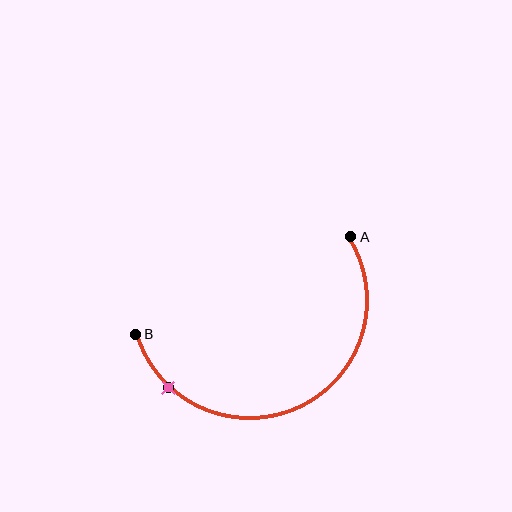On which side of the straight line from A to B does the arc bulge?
The arc bulges below the straight line connecting A and B.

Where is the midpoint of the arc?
The arc midpoint is the point on the curve farthest from the straight line joining A and B. It sits below that line.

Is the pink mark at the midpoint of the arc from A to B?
No. The pink mark lies on the arc but is closer to endpoint B. The arc midpoint would be at the point on the curve equidistant along the arc from both A and B.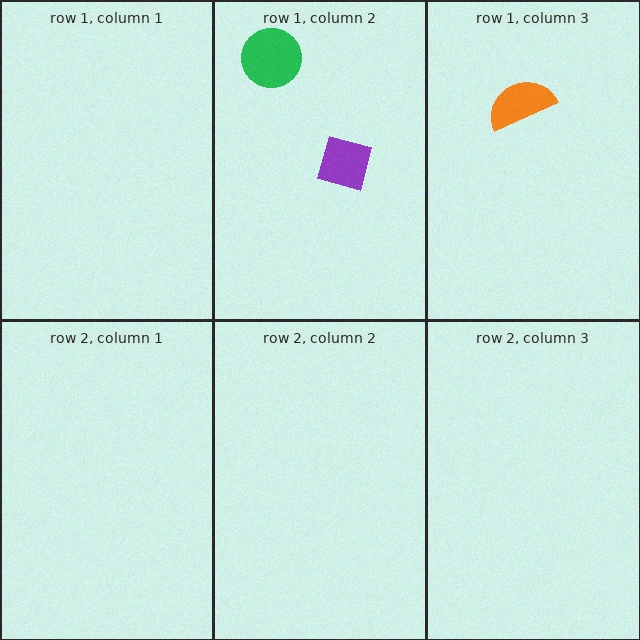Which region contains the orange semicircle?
The row 1, column 3 region.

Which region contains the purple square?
The row 1, column 2 region.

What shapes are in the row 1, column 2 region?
The purple square, the green circle.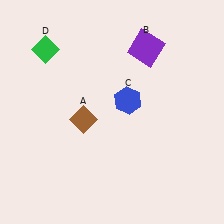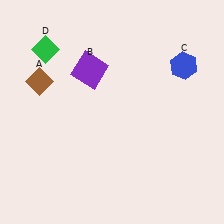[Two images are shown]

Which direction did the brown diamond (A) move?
The brown diamond (A) moved left.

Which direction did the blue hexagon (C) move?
The blue hexagon (C) moved right.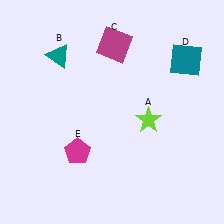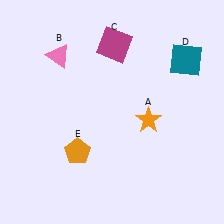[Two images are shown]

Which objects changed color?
A changed from lime to orange. B changed from teal to pink. E changed from magenta to orange.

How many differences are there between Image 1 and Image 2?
There are 3 differences between the two images.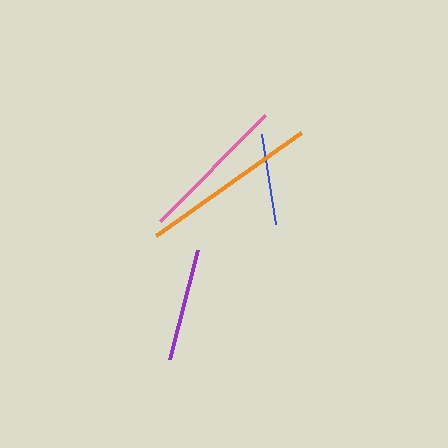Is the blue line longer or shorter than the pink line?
The pink line is longer than the blue line.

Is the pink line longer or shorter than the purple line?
The pink line is longer than the purple line.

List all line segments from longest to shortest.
From longest to shortest: orange, pink, purple, blue.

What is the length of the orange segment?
The orange segment is approximately 178 pixels long.